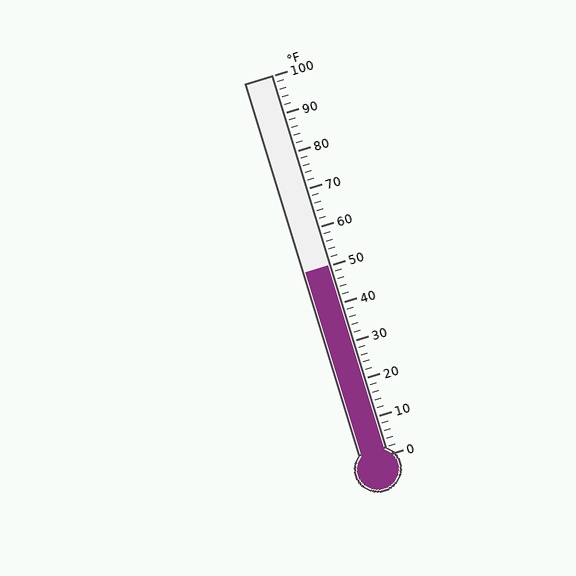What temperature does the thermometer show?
The thermometer shows approximately 50°F.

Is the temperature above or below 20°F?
The temperature is above 20°F.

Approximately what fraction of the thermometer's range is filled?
The thermometer is filled to approximately 50% of its range.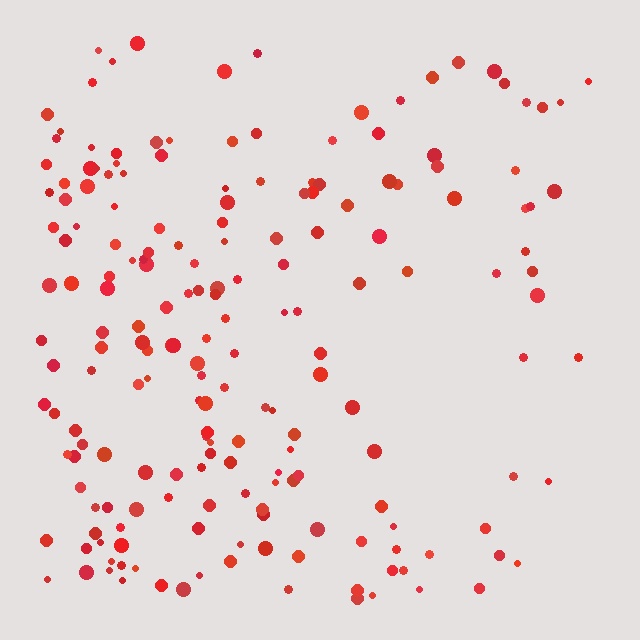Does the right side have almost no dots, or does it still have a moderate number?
Still a moderate number, just noticeably fewer than the left.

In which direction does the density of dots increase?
From right to left, with the left side densest.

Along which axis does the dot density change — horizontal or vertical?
Horizontal.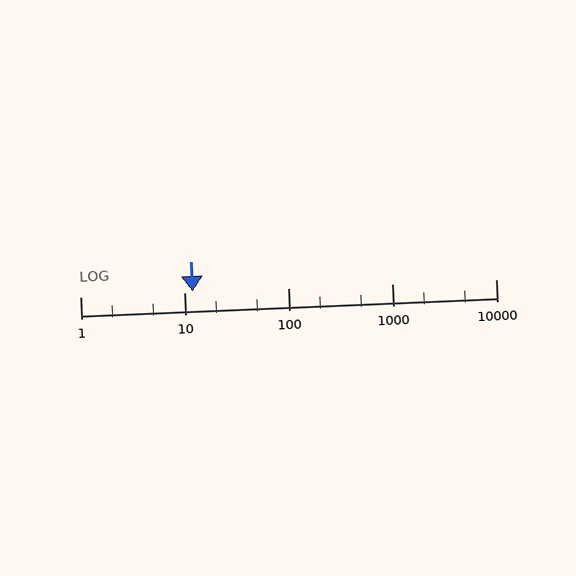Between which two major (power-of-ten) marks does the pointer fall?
The pointer is between 10 and 100.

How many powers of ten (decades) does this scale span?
The scale spans 4 decades, from 1 to 10000.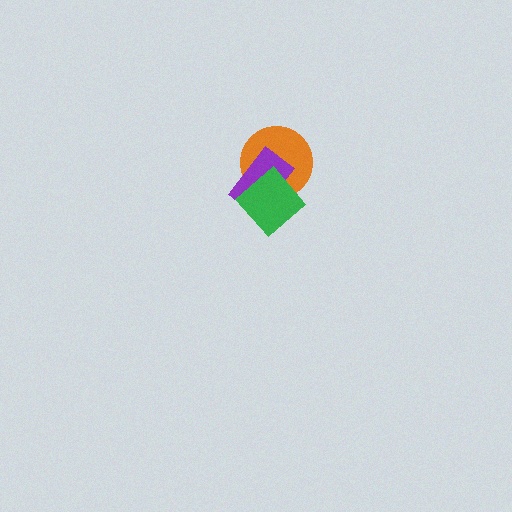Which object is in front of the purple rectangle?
The green diamond is in front of the purple rectangle.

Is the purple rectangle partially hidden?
Yes, it is partially covered by another shape.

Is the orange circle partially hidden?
Yes, it is partially covered by another shape.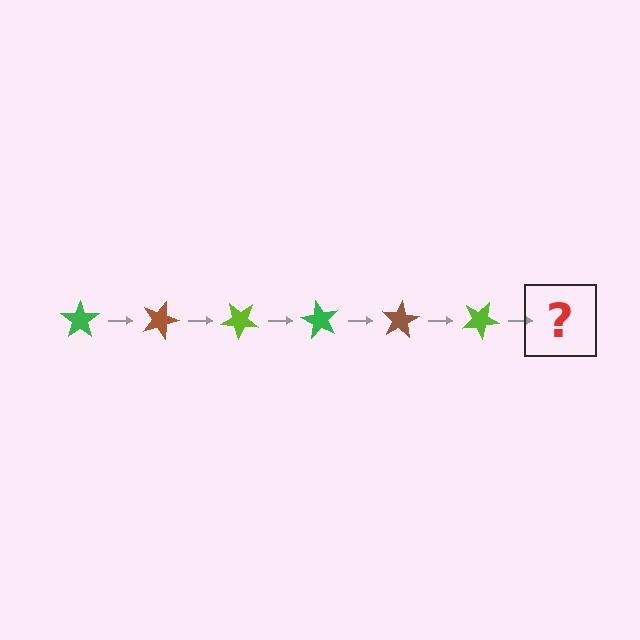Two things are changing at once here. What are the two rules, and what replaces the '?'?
The two rules are that it rotates 20 degrees each step and the color cycles through green, brown, and lime. The '?' should be a green star, rotated 120 degrees from the start.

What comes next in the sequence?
The next element should be a green star, rotated 120 degrees from the start.